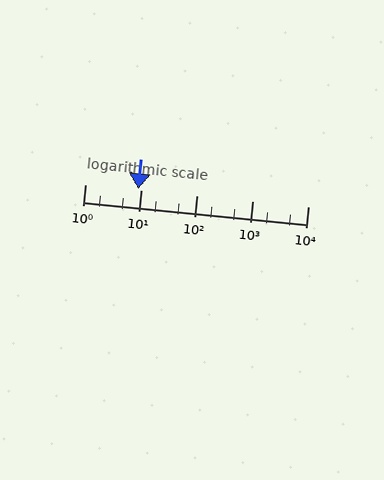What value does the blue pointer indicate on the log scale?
The pointer indicates approximately 9.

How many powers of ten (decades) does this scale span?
The scale spans 4 decades, from 1 to 10000.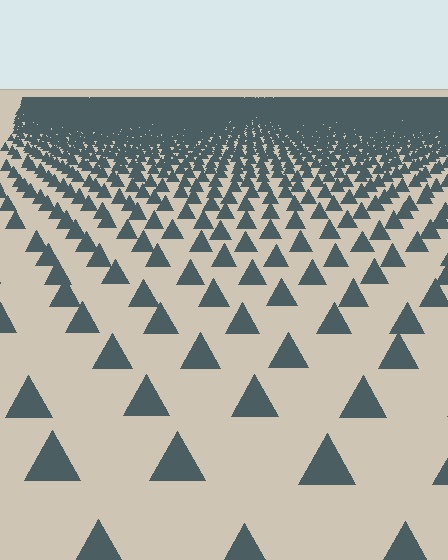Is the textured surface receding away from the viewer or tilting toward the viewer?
The surface is receding away from the viewer. Texture elements get smaller and denser toward the top.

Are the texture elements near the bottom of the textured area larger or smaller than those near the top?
Larger. Near the bottom, elements are closer to the viewer and appear at a bigger on-screen size.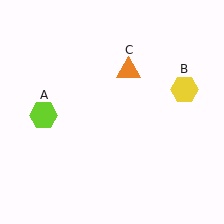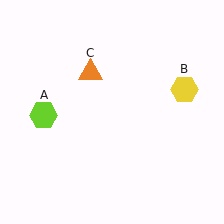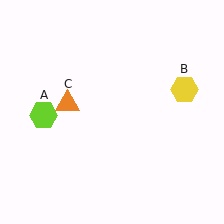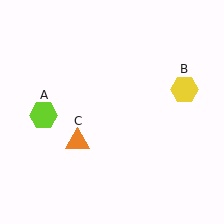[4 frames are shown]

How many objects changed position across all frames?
1 object changed position: orange triangle (object C).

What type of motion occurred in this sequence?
The orange triangle (object C) rotated counterclockwise around the center of the scene.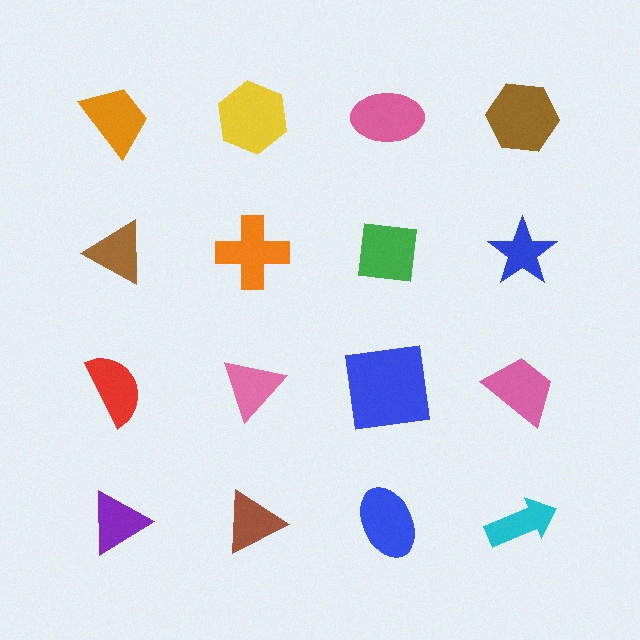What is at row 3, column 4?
A pink trapezoid.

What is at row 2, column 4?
A blue star.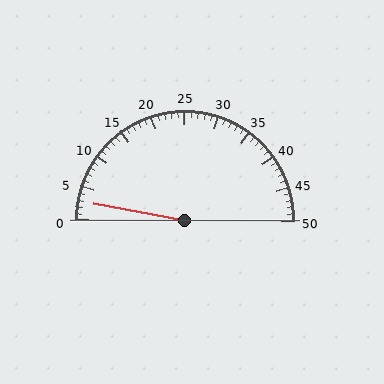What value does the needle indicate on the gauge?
The needle indicates approximately 3.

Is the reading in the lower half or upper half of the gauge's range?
The reading is in the lower half of the range (0 to 50).